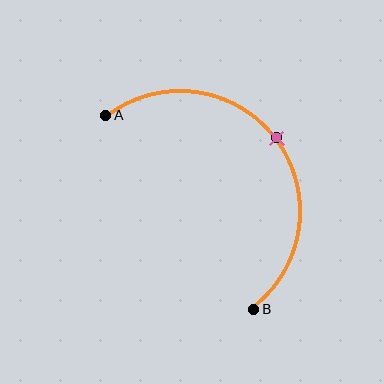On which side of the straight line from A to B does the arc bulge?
The arc bulges above and to the right of the straight line connecting A and B.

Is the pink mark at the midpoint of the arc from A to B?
Yes. The pink mark lies on the arc at equal arc-length from both A and B — it is the arc midpoint.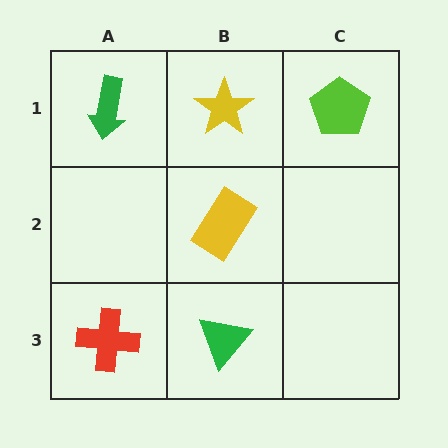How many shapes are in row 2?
1 shape.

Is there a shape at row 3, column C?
No, that cell is empty.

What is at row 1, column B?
A yellow star.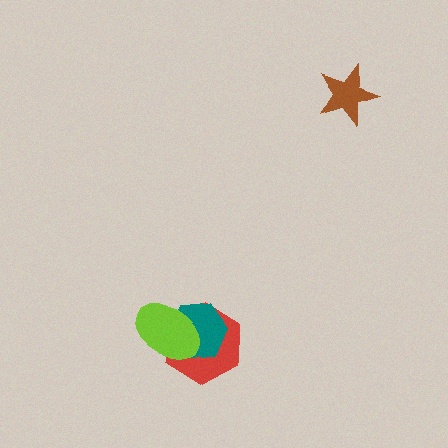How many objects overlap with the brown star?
0 objects overlap with the brown star.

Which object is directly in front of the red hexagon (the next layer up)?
The teal hexagon is directly in front of the red hexagon.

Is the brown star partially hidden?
No, no other shape covers it.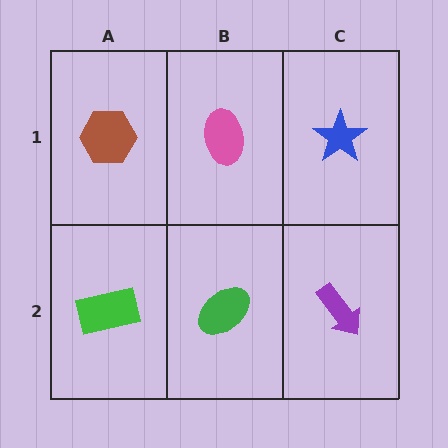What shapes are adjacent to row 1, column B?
A green ellipse (row 2, column B), a brown hexagon (row 1, column A), a blue star (row 1, column C).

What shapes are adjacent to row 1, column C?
A purple arrow (row 2, column C), a pink ellipse (row 1, column B).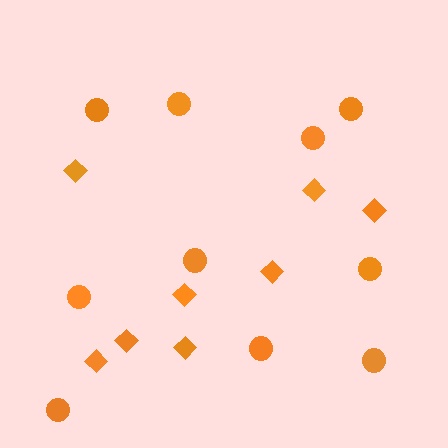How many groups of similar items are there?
There are 2 groups: one group of diamonds (8) and one group of circles (10).